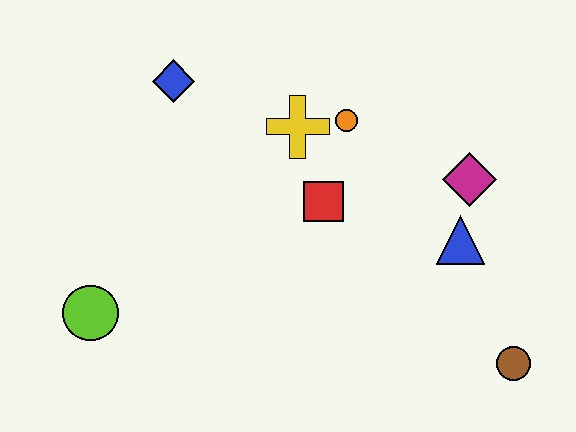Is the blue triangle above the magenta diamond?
No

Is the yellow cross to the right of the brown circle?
No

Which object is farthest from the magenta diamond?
The lime circle is farthest from the magenta diamond.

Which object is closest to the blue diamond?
The yellow cross is closest to the blue diamond.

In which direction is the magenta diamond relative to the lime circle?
The magenta diamond is to the right of the lime circle.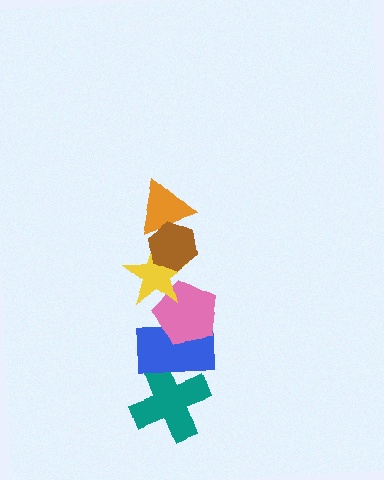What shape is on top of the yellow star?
The orange triangle is on top of the yellow star.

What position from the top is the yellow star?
The yellow star is 3rd from the top.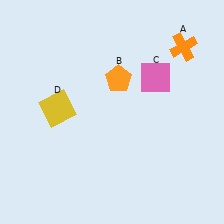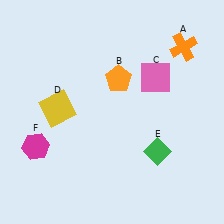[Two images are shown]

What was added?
A green diamond (E), a magenta hexagon (F) were added in Image 2.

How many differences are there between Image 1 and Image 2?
There are 2 differences between the two images.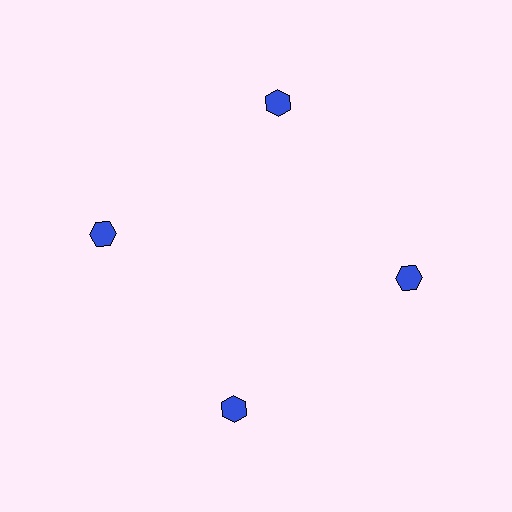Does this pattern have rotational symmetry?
Yes, this pattern has 4-fold rotational symmetry. It looks the same after rotating 90 degrees around the center.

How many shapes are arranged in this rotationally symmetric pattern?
There are 4 shapes, arranged in 4 groups of 1.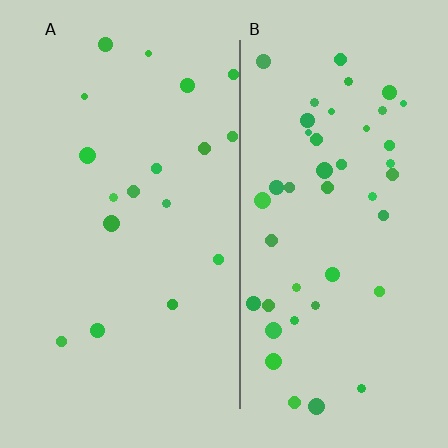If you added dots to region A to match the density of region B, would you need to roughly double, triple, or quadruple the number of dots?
Approximately triple.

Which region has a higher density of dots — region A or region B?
B (the right).